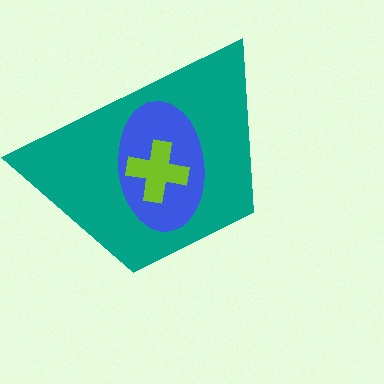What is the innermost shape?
The lime cross.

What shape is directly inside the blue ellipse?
The lime cross.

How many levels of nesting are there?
3.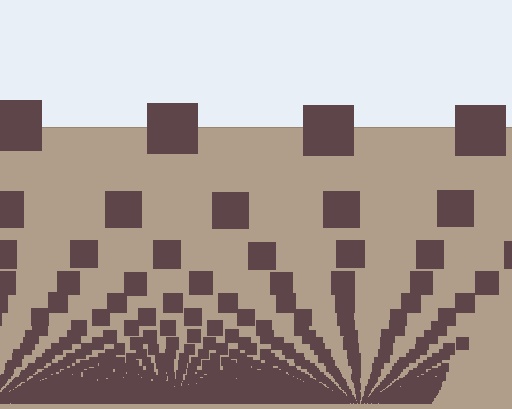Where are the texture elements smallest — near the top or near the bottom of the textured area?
Near the bottom.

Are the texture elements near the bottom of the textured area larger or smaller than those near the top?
Smaller. The gradient is inverted — elements near the bottom are smaller and denser.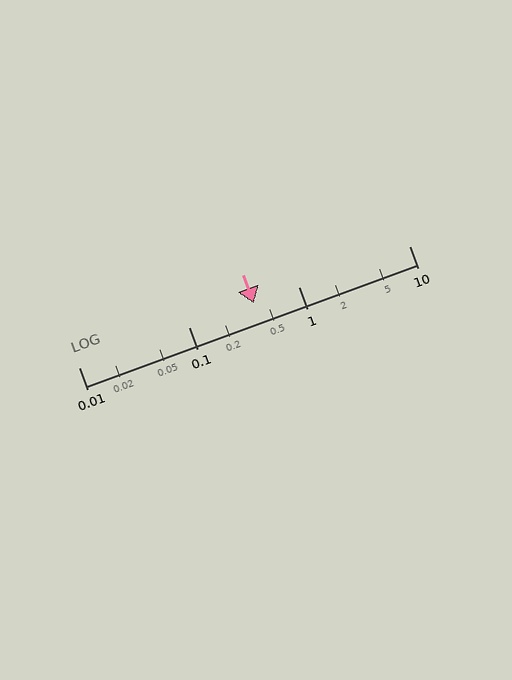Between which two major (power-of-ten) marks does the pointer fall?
The pointer is between 0.1 and 1.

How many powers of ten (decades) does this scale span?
The scale spans 3 decades, from 0.01 to 10.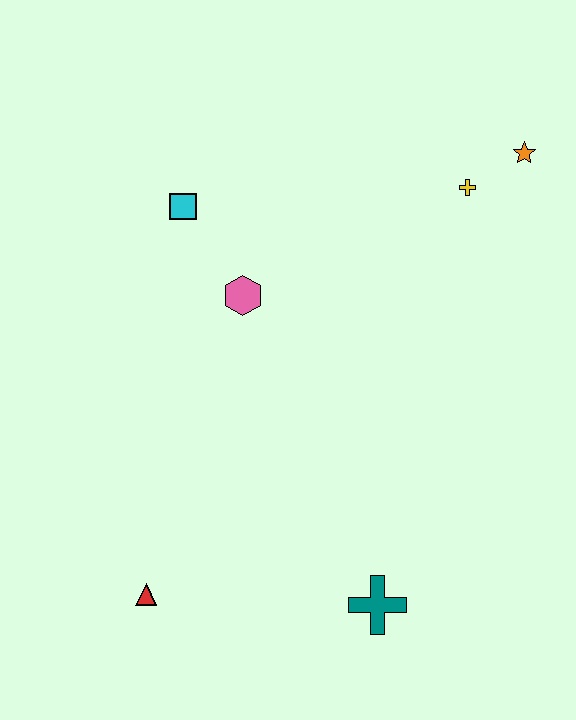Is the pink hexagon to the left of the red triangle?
No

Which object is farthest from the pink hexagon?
The teal cross is farthest from the pink hexagon.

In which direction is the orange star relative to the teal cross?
The orange star is above the teal cross.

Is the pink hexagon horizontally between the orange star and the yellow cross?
No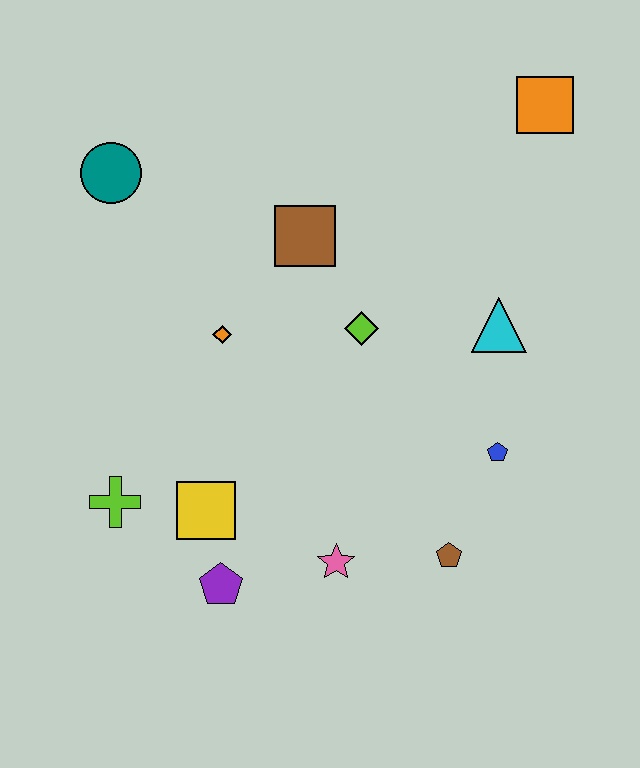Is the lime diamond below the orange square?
Yes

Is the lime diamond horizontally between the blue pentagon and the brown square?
Yes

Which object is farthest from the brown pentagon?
The teal circle is farthest from the brown pentagon.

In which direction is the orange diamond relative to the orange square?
The orange diamond is to the left of the orange square.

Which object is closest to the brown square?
The lime diamond is closest to the brown square.